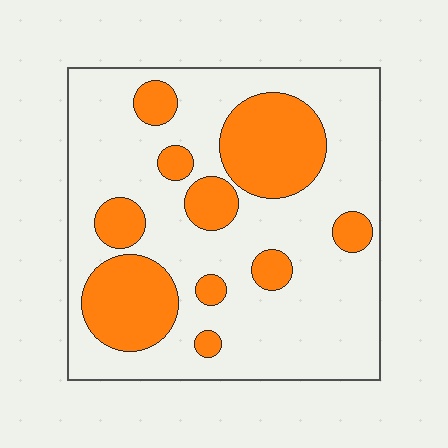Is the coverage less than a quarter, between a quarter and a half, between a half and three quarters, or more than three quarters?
Between a quarter and a half.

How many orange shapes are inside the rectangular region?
10.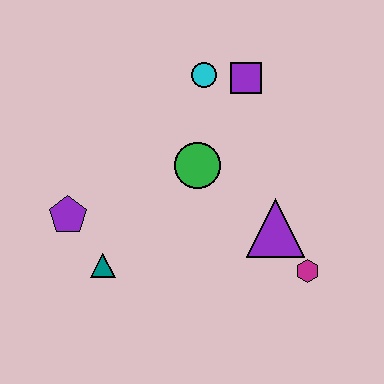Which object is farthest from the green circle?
The magenta hexagon is farthest from the green circle.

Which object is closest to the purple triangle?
The magenta hexagon is closest to the purple triangle.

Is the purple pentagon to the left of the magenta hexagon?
Yes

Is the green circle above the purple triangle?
Yes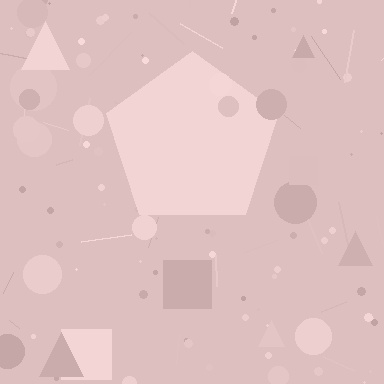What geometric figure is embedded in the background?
A pentagon is embedded in the background.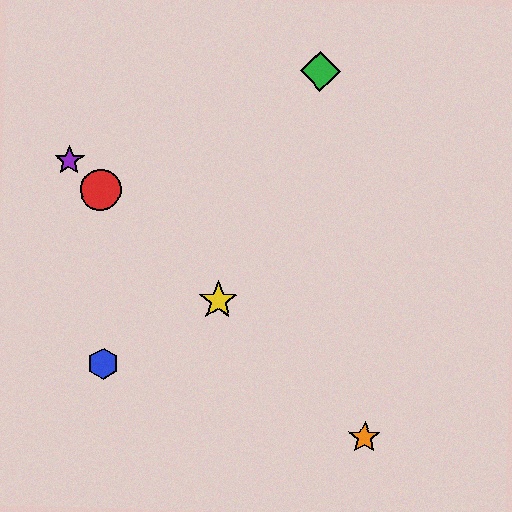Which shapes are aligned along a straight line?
The red circle, the yellow star, the purple star, the orange star are aligned along a straight line.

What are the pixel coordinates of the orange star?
The orange star is at (364, 438).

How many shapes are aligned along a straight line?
4 shapes (the red circle, the yellow star, the purple star, the orange star) are aligned along a straight line.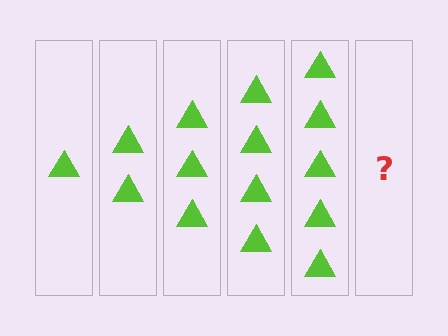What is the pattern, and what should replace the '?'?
The pattern is that each step adds one more triangle. The '?' should be 6 triangles.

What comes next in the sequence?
The next element should be 6 triangles.